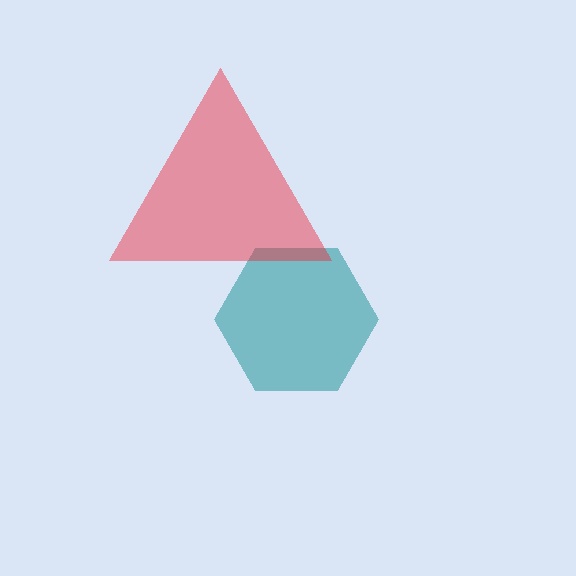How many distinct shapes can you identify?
There are 2 distinct shapes: a teal hexagon, a red triangle.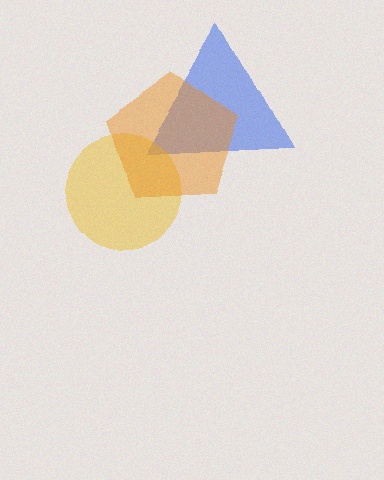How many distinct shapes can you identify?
There are 3 distinct shapes: a blue triangle, a yellow circle, an orange pentagon.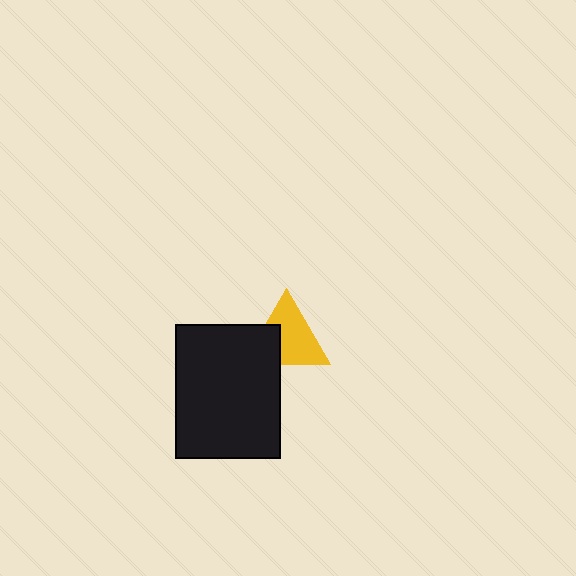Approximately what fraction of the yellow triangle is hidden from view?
Roughly 33% of the yellow triangle is hidden behind the black rectangle.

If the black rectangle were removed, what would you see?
You would see the complete yellow triangle.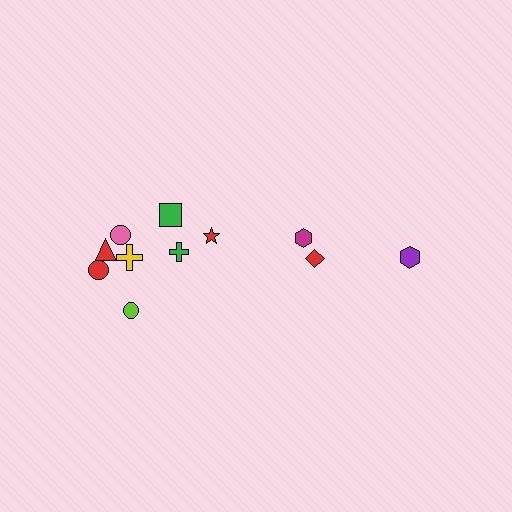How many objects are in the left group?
There are 8 objects.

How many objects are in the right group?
There are 3 objects.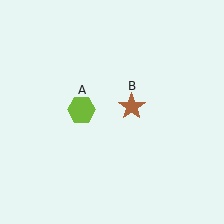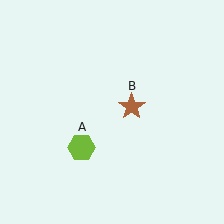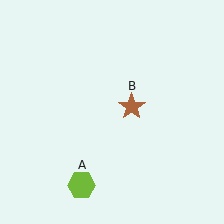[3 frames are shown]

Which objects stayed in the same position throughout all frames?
Brown star (object B) remained stationary.